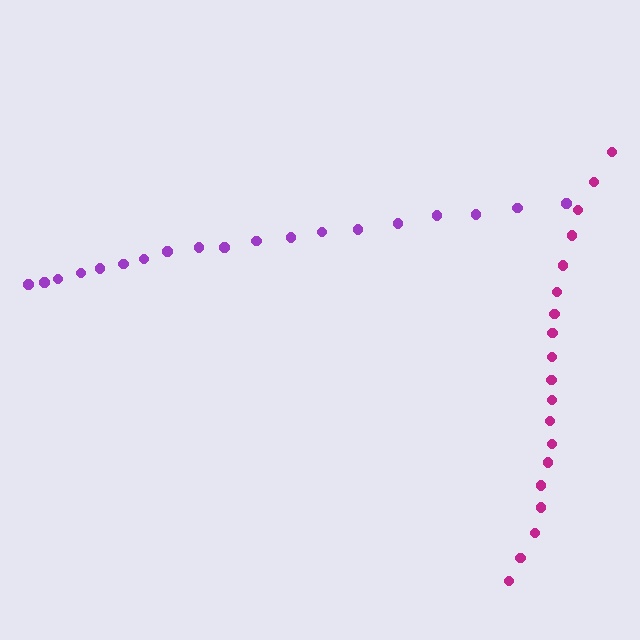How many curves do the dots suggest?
There are 2 distinct paths.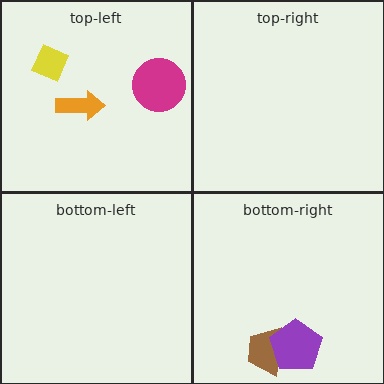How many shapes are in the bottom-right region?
2.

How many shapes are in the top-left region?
3.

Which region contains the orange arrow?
The top-left region.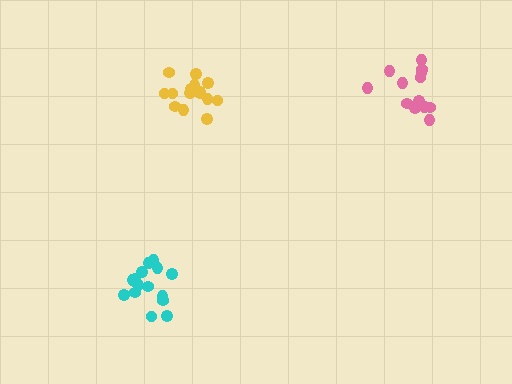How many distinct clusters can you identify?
There are 3 distinct clusters.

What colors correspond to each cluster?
The clusters are colored: yellow, pink, cyan.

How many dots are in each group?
Group 1: 16 dots, Group 2: 13 dots, Group 3: 15 dots (44 total).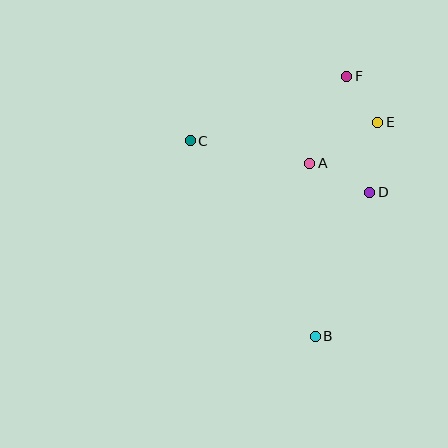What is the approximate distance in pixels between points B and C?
The distance between B and C is approximately 232 pixels.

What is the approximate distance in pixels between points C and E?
The distance between C and E is approximately 189 pixels.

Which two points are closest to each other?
Points E and F are closest to each other.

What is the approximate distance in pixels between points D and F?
The distance between D and F is approximately 118 pixels.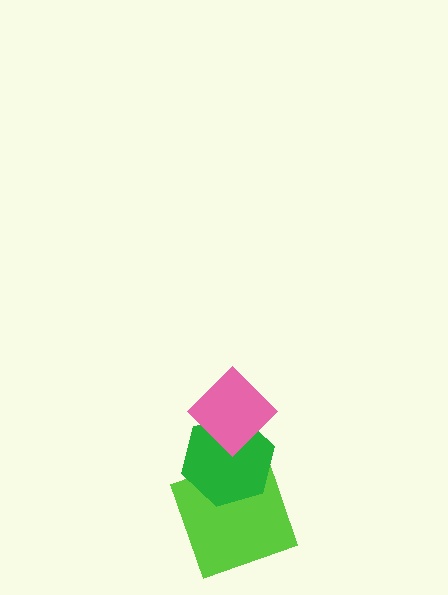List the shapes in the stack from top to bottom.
From top to bottom: the pink diamond, the green hexagon, the lime square.